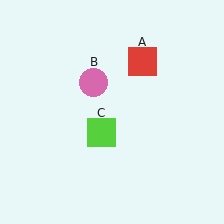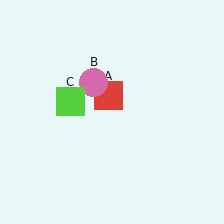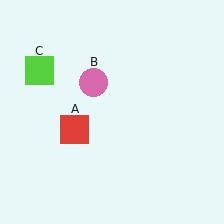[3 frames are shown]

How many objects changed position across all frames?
2 objects changed position: red square (object A), lime square (object C).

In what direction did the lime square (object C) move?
The lime square (object C) moved up and to the left.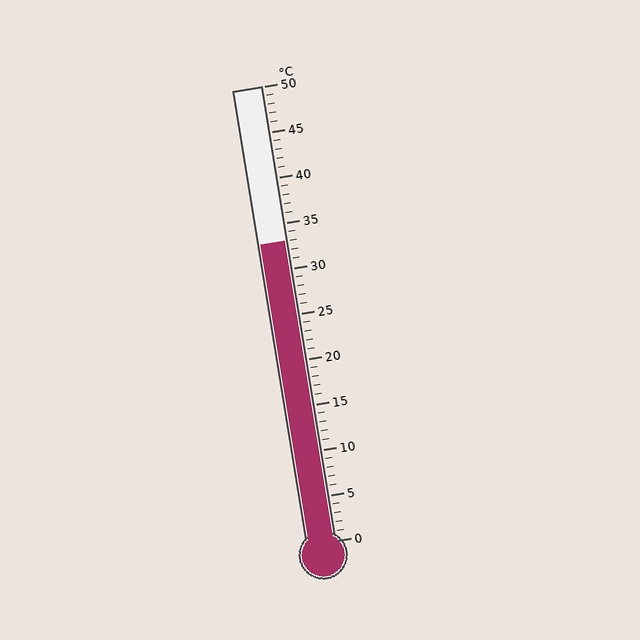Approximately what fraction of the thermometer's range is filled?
The thermometer is filled to approximately 65% of its range.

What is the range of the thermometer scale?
The thermometer scale ranges from 0°C to 50°C.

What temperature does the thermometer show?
The thermometer shows approximately 33°C.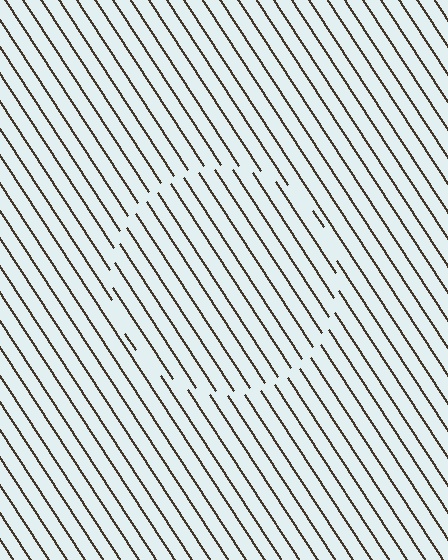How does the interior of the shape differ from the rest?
The interior of the shape contains the same grating, shifted by half a period — the contour is defined by the phase discontinuity where line-ends from the inner and outer gratings abut.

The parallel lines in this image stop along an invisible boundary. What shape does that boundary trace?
An illusory circle. The interior of the shape contains the same grating, shifted by half a period — the contour is defined by the phase discontinuity where line-ends from the inner and outer gratings abut.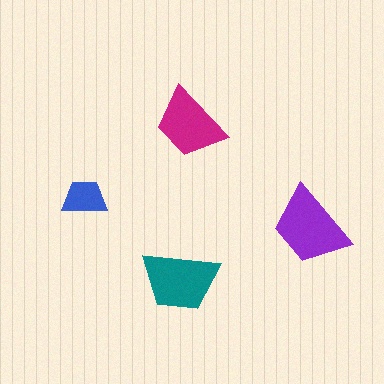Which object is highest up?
The magenta trapezoid is topmost.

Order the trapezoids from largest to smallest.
the purple one, the teal one, the magenta one, the blue one.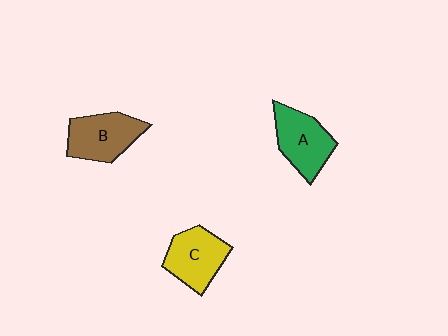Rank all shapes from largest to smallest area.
From largest to smallest: B (brown), A (green), C (yellow).